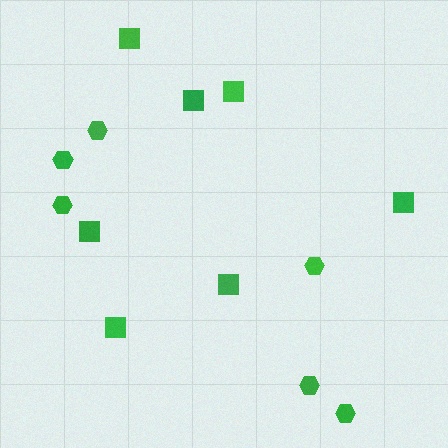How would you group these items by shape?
There are 2 groups: one group of squares (7) and one group of hexagons (6).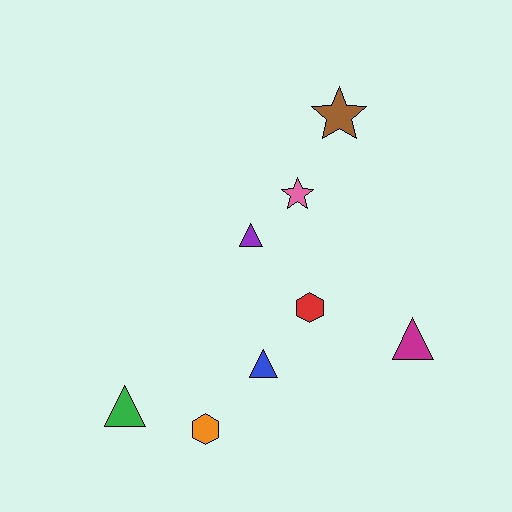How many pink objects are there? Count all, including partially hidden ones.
There is 1 pink object.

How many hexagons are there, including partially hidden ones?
There are 2 hexagons.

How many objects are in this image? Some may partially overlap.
There are 8 objects.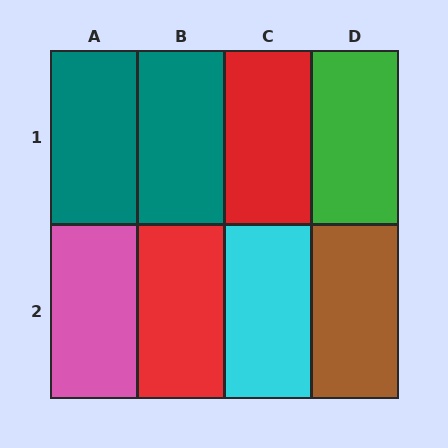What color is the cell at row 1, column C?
Red.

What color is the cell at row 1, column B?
Teal.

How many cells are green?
1 cell is green.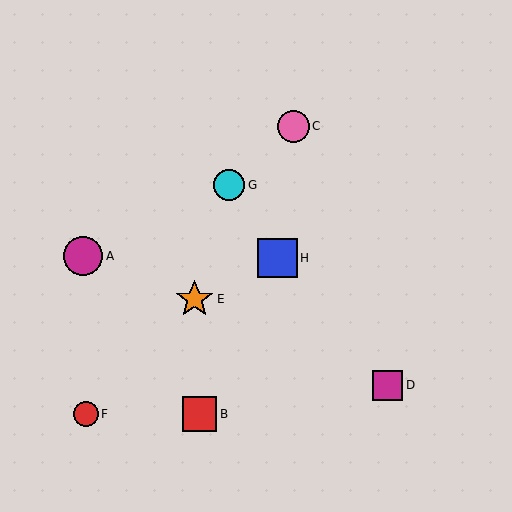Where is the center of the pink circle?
The center of the pink circle is at (293, 126).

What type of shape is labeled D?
Shape D is a magenta square.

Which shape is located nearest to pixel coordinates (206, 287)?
The orange star (labeled E) at (195, 299) is nearest to that location.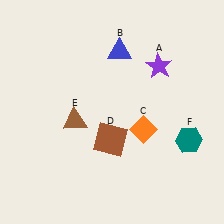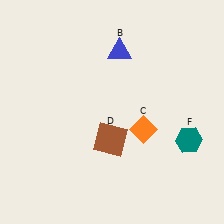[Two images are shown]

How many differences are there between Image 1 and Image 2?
There are 2 differences between the two images.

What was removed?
The brown triangle (E), the purple star (A) were removed in Image 2.